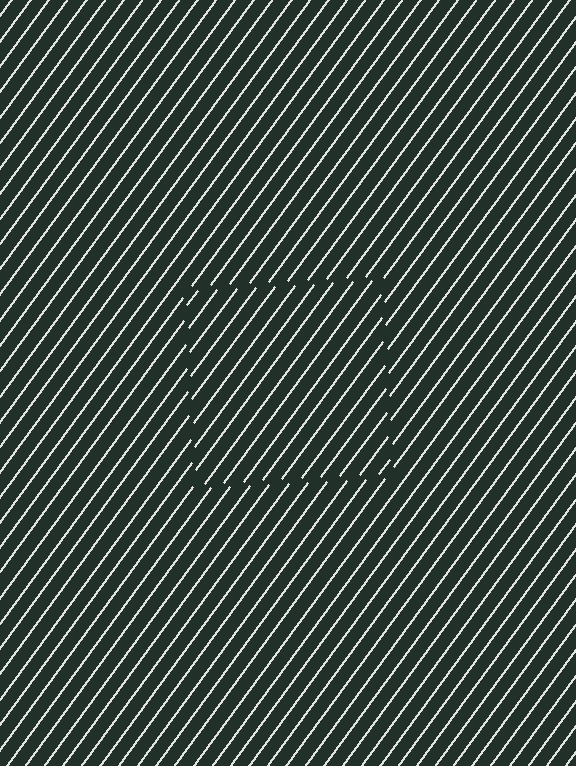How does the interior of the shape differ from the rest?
The interior of the shape contains the same grating, shifted by half a period — the contour is defined by the phase discontinuity where line-ends from the inner and outer gratings abut.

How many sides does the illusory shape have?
4 sides — the line-ends trace a square.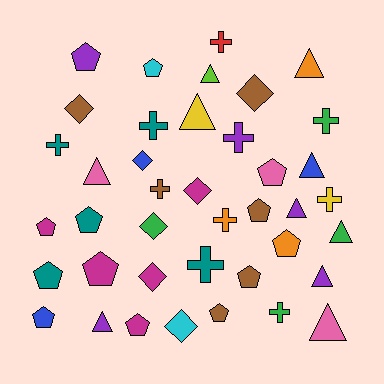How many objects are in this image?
There are 40 objects.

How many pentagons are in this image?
There are 13 pentagons.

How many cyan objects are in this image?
There are 2 cyan objects.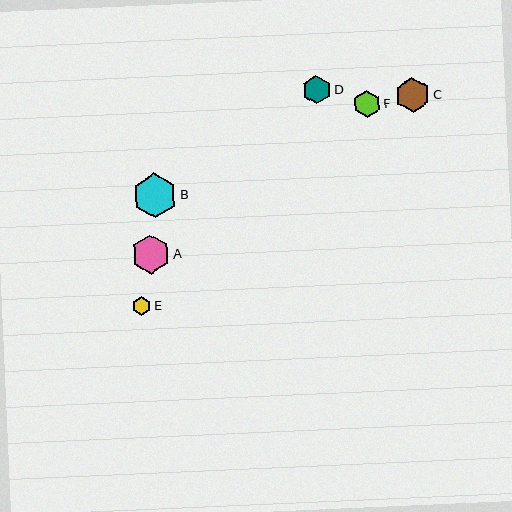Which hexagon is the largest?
Hexagon B is the largest with a size of approximately 45 pixels.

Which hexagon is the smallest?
Hexagon E is the smallest with a size of approximately 19 pixels.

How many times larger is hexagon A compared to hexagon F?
Hexagon A is approximately 1.4 times the size of hexagon F.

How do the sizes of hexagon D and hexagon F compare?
Hexagon D and hexagon F are approximately the same size.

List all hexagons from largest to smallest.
From largest to smallest: B, A, C, D, F, E.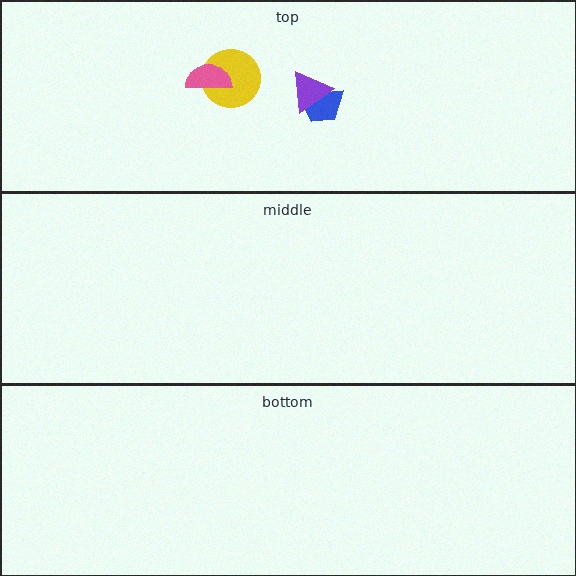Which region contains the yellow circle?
The top region.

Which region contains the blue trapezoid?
The top region.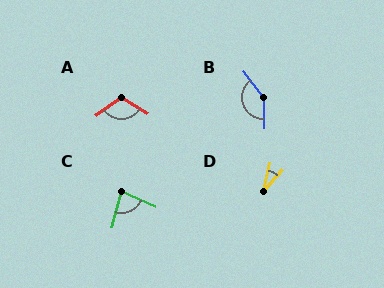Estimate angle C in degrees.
Approximately 82 degrees.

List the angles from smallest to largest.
D (29°), C (82°), A (112°), B (144°).